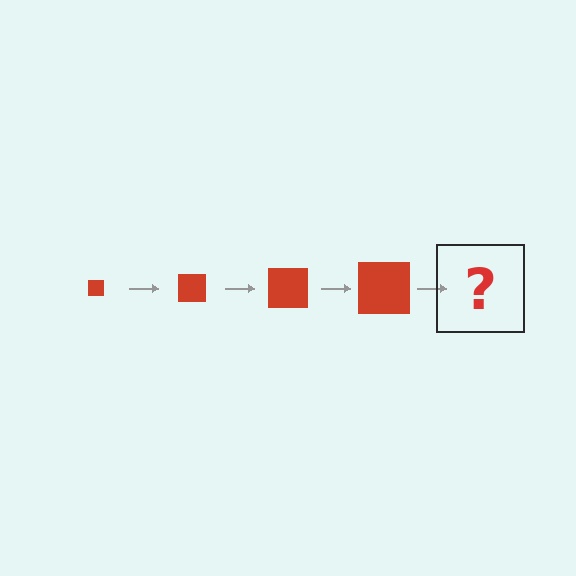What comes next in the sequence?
The next element should be a red square, larger than the previous one.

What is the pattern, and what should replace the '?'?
The pattern is that the square gets progressively larger each step. The '?' should be a red square, larger than the previous one.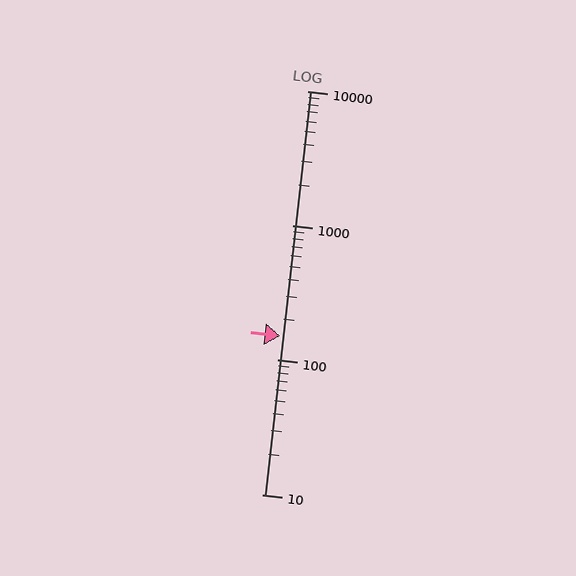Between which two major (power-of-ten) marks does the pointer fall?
The pointer is between 100 and 1000.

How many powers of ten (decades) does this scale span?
The scale spans 3 decades, from 10 to 10000.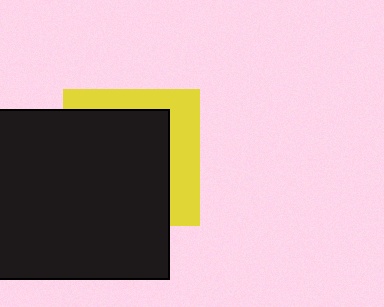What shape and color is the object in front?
The object in front is a black rectangle.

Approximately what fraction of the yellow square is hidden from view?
Roughly 66% of the yellow square is hidden behind the black rectangle.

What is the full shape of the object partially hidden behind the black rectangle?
The partially hidden object is a yellow square.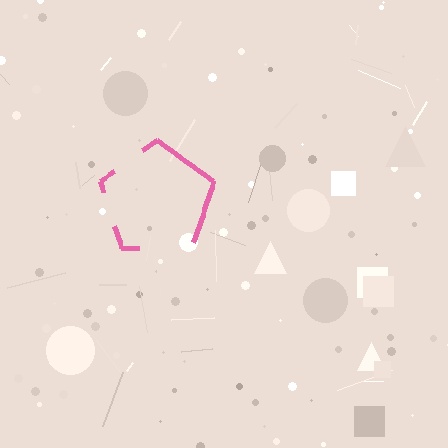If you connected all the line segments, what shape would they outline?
They would outline a pentagon.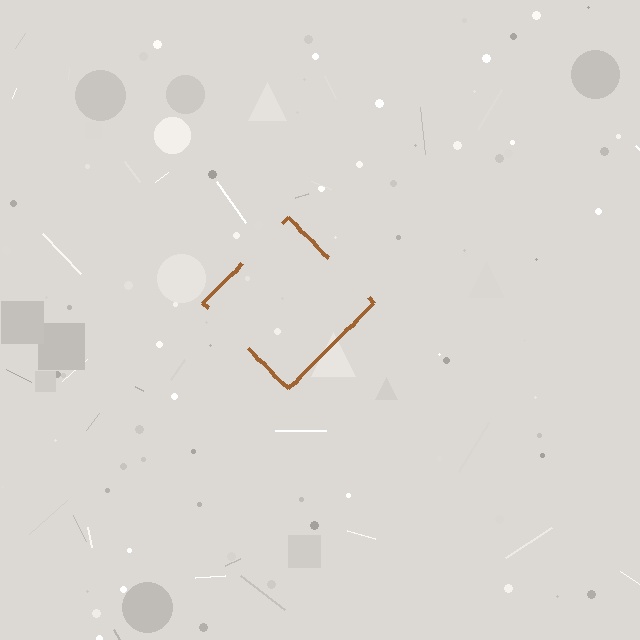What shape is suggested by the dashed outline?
The dashed outline suggests a diamond.